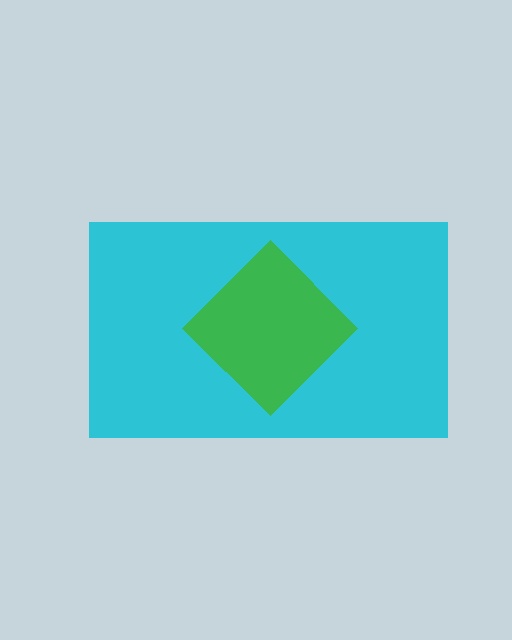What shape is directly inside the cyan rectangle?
The green diamond.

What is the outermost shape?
The cyan rectangle.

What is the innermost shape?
The green diamond.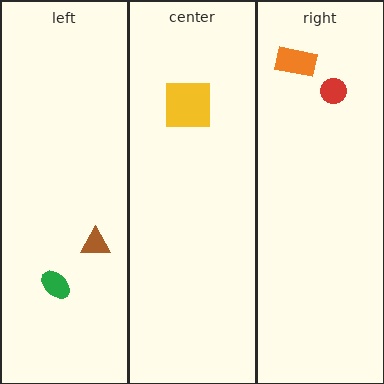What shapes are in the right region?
The orange rectangle, the red circle.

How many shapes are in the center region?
1.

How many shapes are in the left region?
2.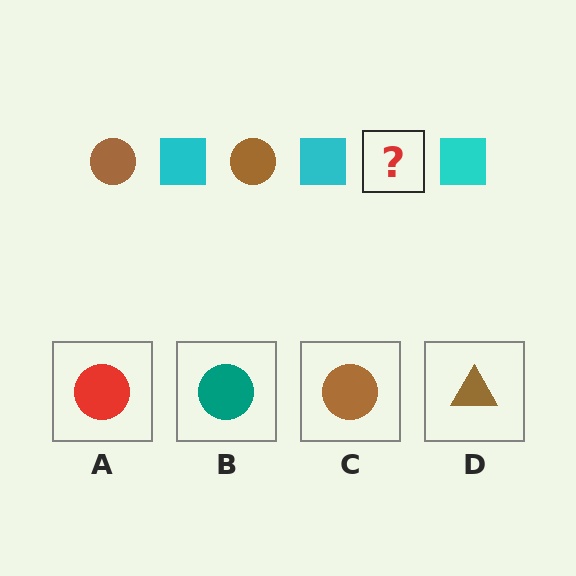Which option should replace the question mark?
Option C.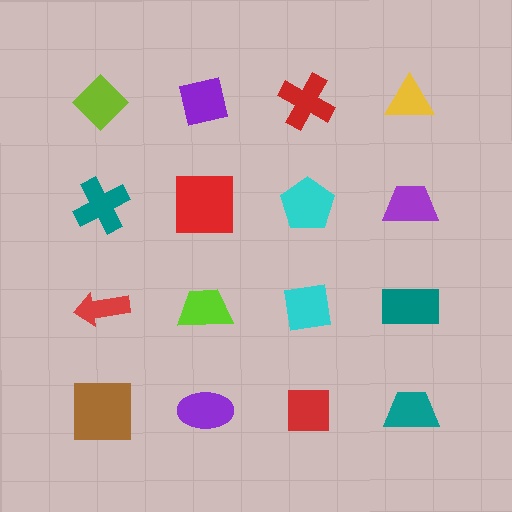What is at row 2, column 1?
A teal cross.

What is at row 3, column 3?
A cyan square.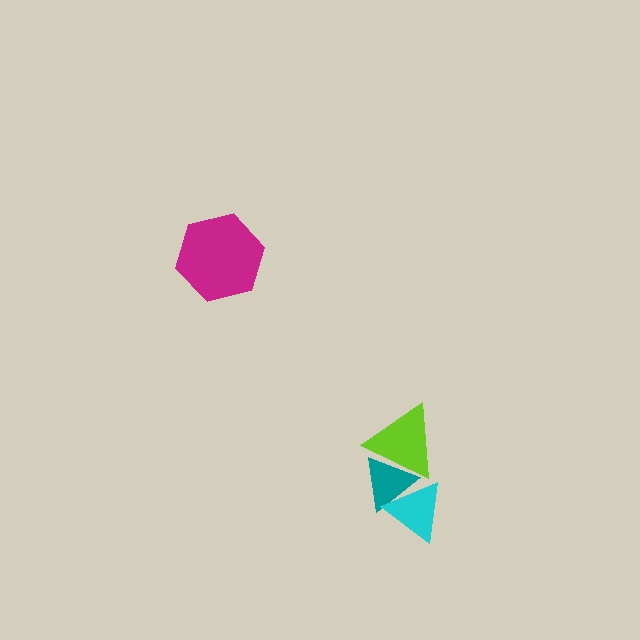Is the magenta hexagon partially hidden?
No, no other shape covers it.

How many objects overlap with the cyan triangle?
2 objects overlap with the cyan triangle.